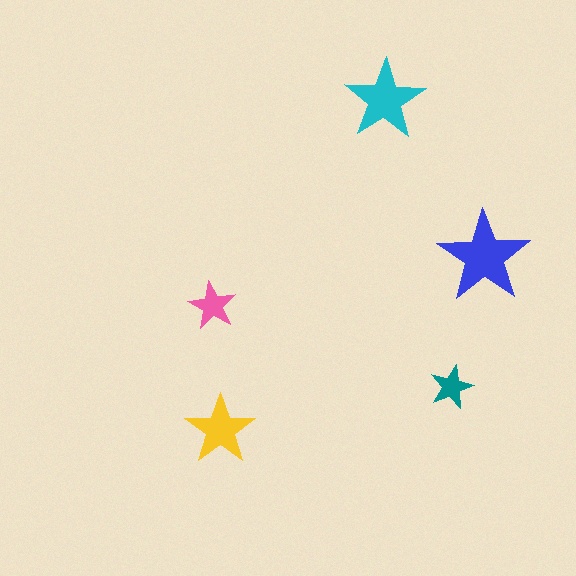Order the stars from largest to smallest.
the blue one, the cyan one, the yellow one, the pink one, the teal one.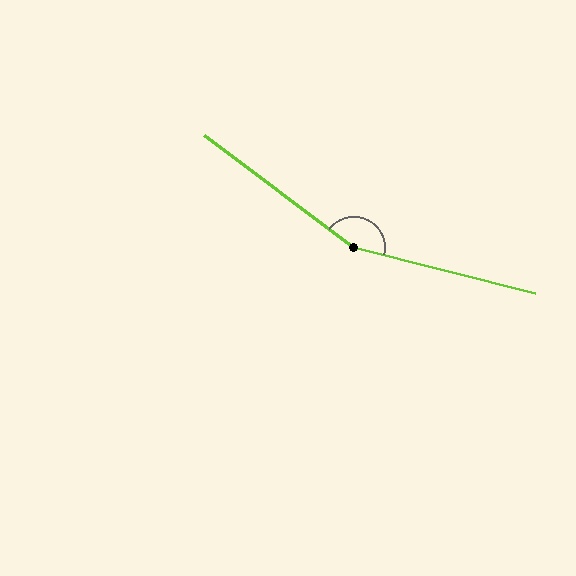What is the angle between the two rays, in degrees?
Approximately 157 degrees.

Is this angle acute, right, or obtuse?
It is obtuse.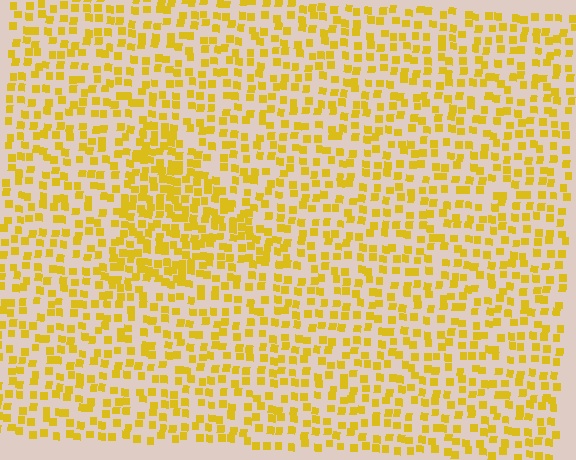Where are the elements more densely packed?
The elements are more densely packed inside the triangle boundary.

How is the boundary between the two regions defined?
The boundary is defined by a change in element density (approximately 1.7x ratio). All elements are the same color, size, and shape.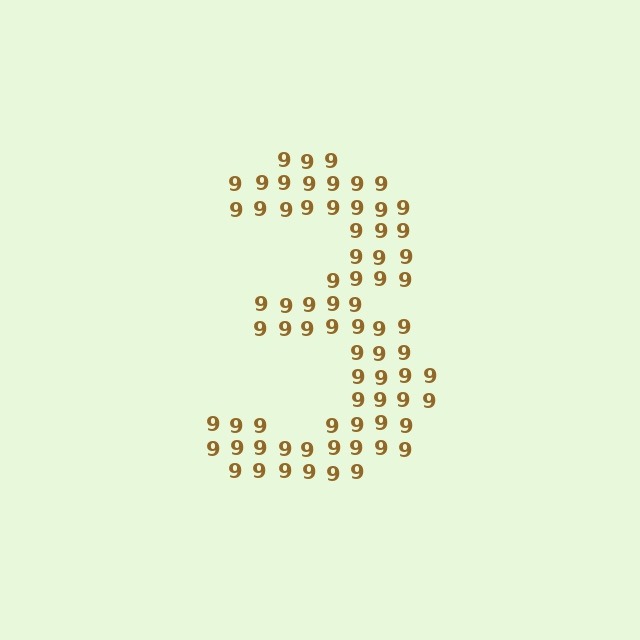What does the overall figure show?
The overall figure shows the digit 3.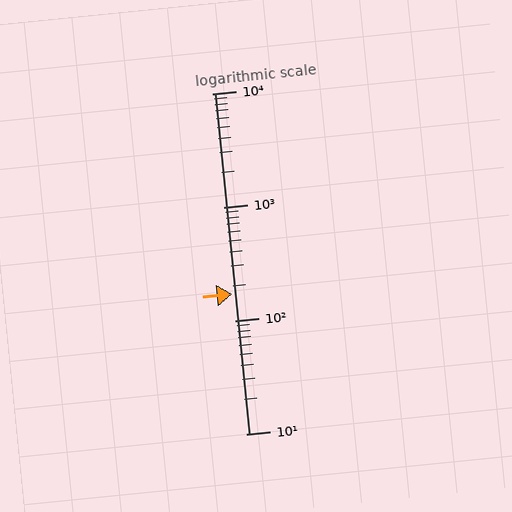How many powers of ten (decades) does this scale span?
The scale spans 3 decades, from 10 to 10000.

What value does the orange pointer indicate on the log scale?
The pointer indicates approximately 170.